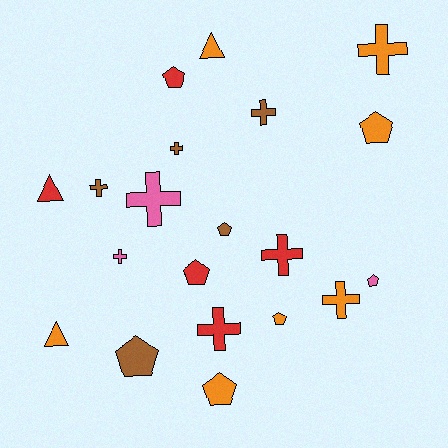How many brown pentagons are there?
There are 2 brown pentagons.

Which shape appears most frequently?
Cross, with 9 objects.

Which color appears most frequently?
Orange, with 7 objects.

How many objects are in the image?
There are 20 objects.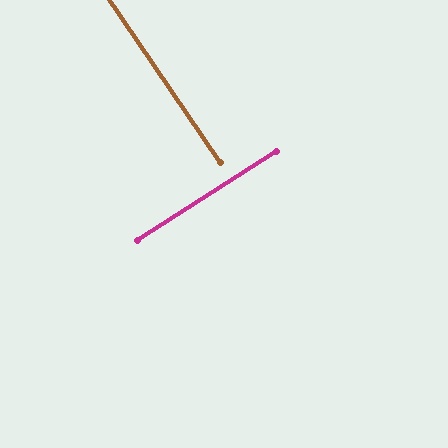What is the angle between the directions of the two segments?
Approximately 88 degrees.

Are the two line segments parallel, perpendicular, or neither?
Perpendicular — they meet at approximately 88°.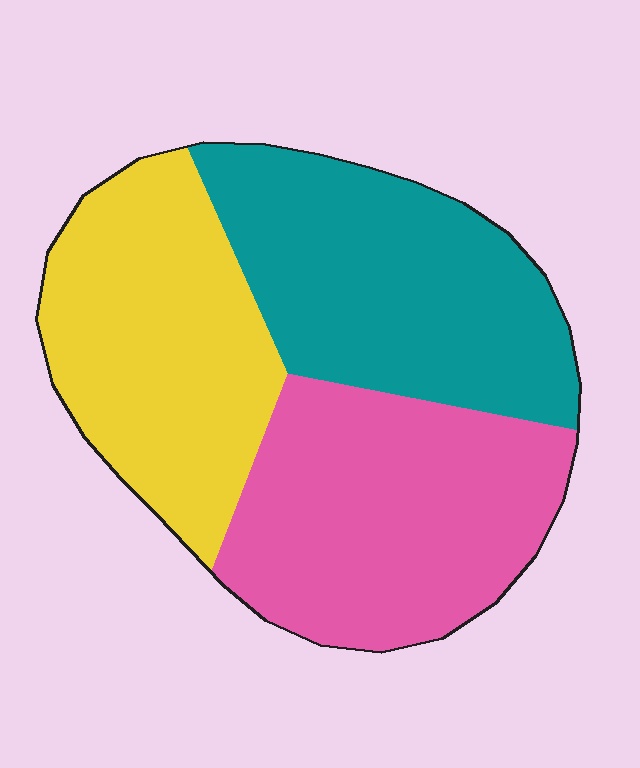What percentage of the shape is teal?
Teal takes up between a quarter and a half of the shape.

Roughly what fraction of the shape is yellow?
Yellow takes up between a sixth and a third of the shape.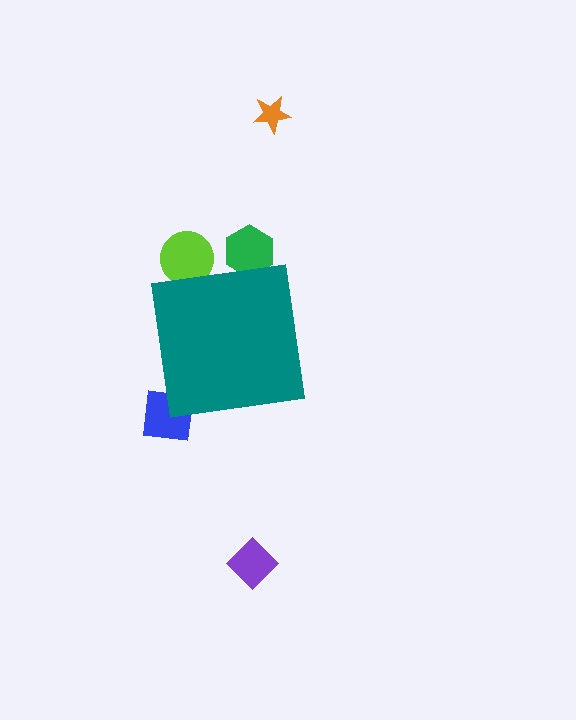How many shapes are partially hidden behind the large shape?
3 shapes are partially hidden.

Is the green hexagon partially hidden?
Yes, the green hexagon is partially hidden behind the teal square.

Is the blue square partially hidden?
Yes, the blue square is partially hidden behind the teal square.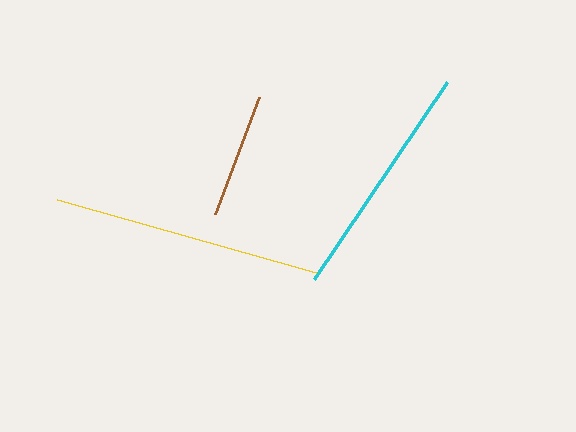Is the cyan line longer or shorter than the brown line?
The cyan line is longer than the brown line.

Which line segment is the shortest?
The brown line is the shortest at approximately 125 pixels.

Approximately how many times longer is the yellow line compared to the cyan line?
The yellow line is approximately 1.1 times the length of the cyan line.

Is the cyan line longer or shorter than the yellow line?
The yellow line is longer than the cyan line.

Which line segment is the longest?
The yellow line is the longest at approximately 268 pixels.